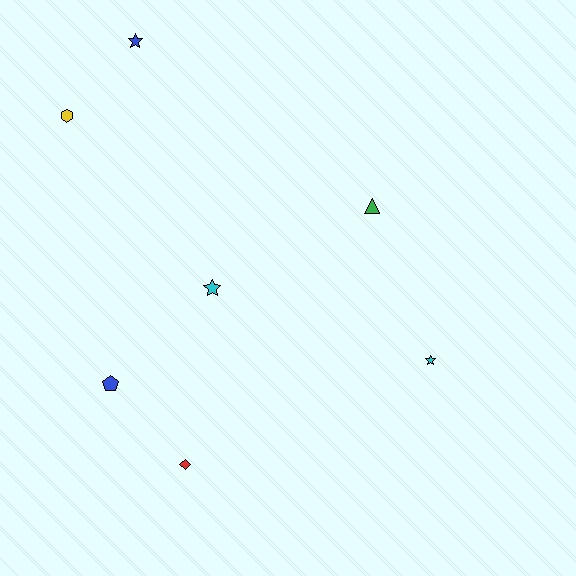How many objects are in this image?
There are 7 objects.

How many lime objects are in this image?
There are no lime objects.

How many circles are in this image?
There are no circles.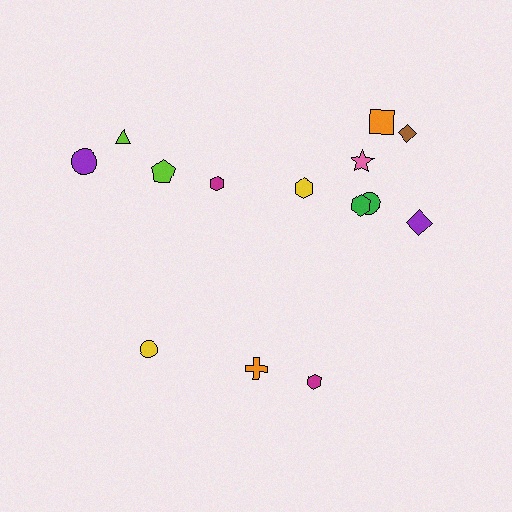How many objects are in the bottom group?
There are 3 objects.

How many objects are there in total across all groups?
There are 14 objects.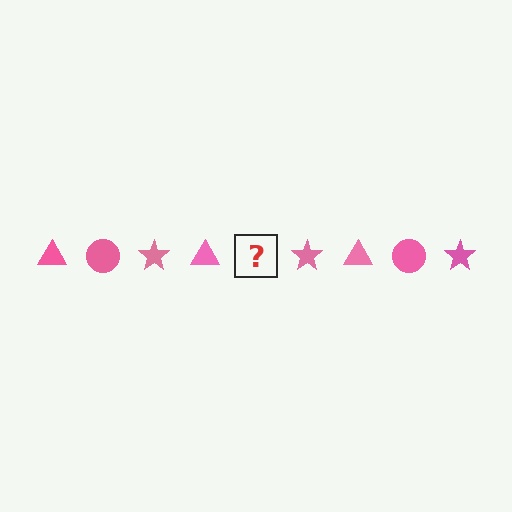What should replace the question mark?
The question mark should be replaced with a pink circle.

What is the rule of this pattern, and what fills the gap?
The rule is that the pattern cycles through triangle, circle, star shapes in pink. The gap should be filled with a pink circle.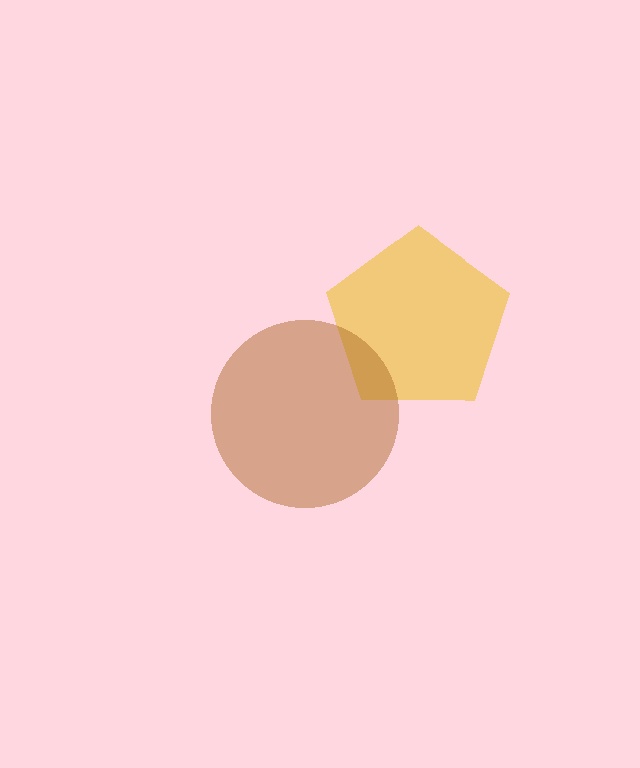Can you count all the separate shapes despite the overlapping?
Yes, there are 2 separate shapes.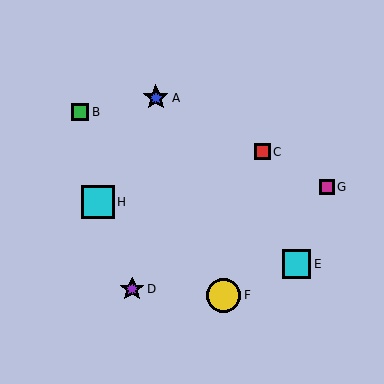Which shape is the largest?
The yellow circle (labeled F) is the largest.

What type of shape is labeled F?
Shape F is a yellow circle.